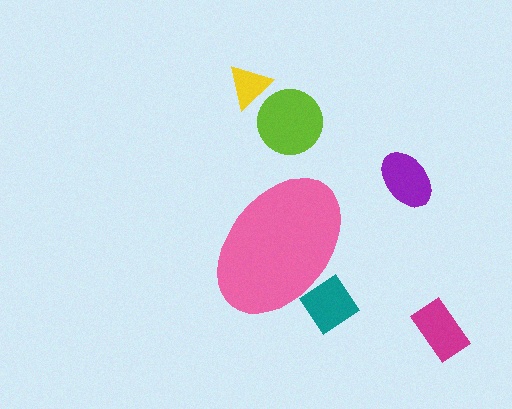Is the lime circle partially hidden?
No, the lime circle is fully visible.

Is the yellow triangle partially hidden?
No, the yellow triangle is fully visible.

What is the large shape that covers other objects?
A pink ellipse.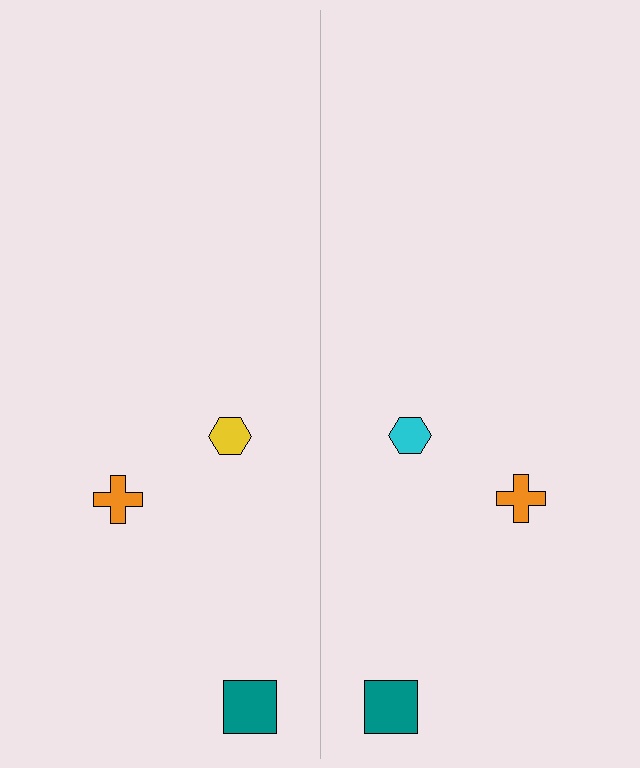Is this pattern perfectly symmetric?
No, the pattern is not perfectly symmetric. The cyan hexagon on the right side breaks the symmetry — its mirror counterpart is yellow.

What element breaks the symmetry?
The cyan hexagon on the right side breaks the symmetry — its mirror counterpart is yellow.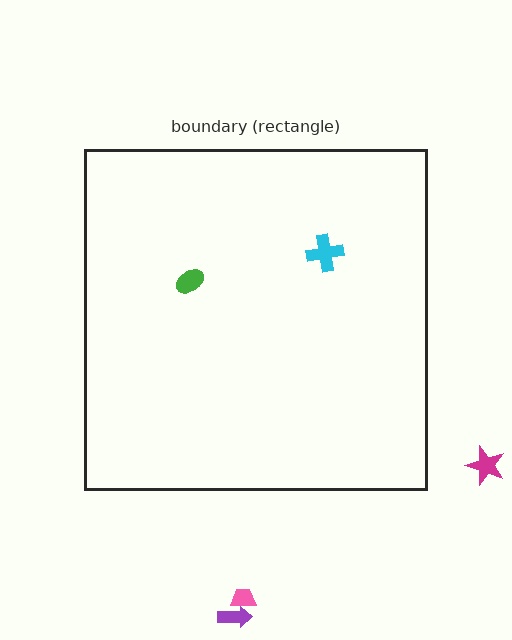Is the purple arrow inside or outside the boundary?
Outside.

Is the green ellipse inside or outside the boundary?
Inside.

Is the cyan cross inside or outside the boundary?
Inside.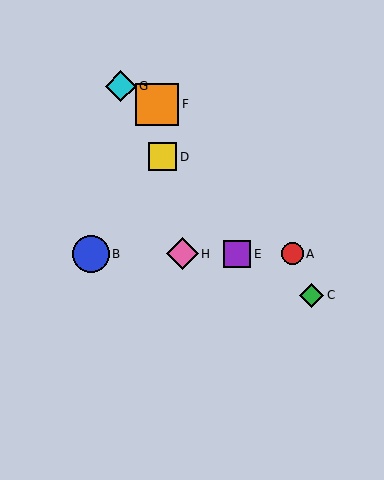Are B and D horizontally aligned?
No, B is at y≈254 and D is at y≈157.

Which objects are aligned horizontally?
Objects A, B, E, H are aligned horizontally.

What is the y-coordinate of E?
Object E is at y≈254.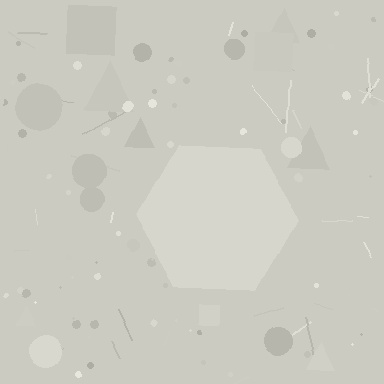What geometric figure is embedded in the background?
A hexagon is embedded in the background.